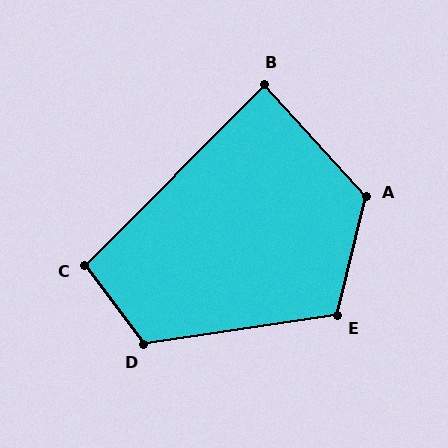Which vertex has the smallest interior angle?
B, at approximately 87 degrees.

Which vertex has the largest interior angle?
A, at approximately 124 degrees.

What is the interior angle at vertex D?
Approximately 118 degrees (obtuse).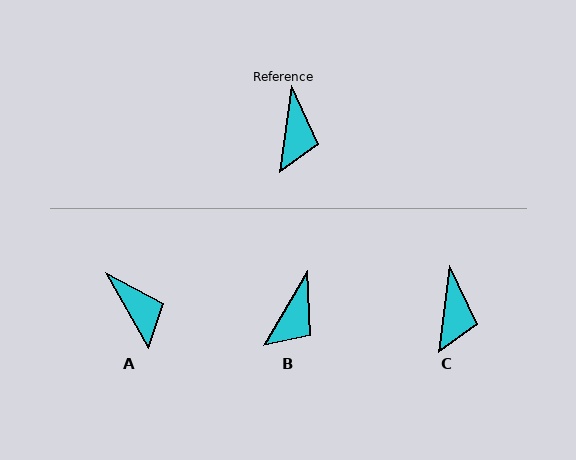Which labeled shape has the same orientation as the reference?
C.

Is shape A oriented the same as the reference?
No, it is off by about 37 degrees.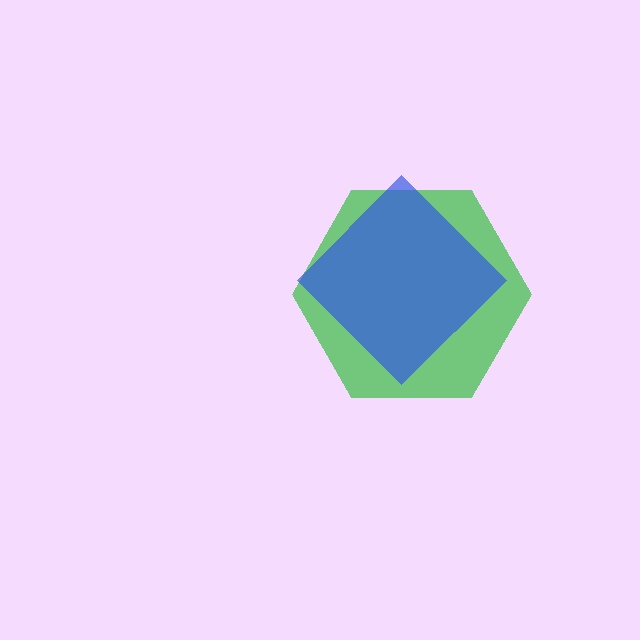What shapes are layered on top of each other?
The layered shapes are: a green hexagon, a blue diamond.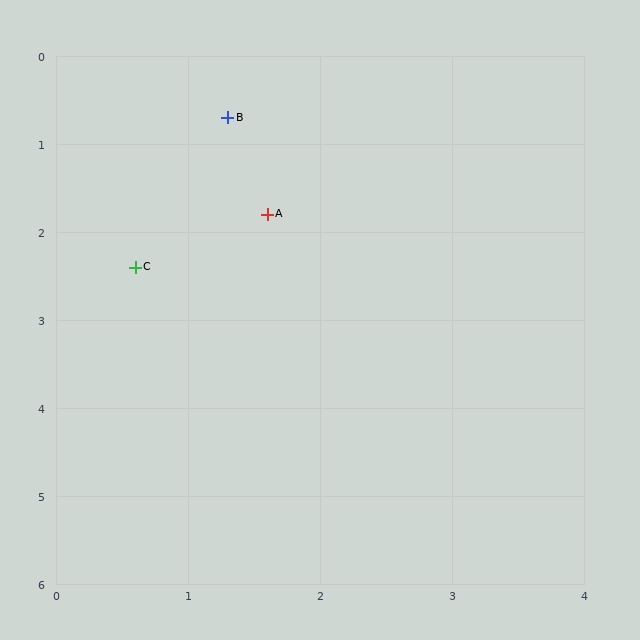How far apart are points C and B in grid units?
Points C and B are about 1.8 grid units apart.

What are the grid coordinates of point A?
Point A is at approximately (1.6, 1.8).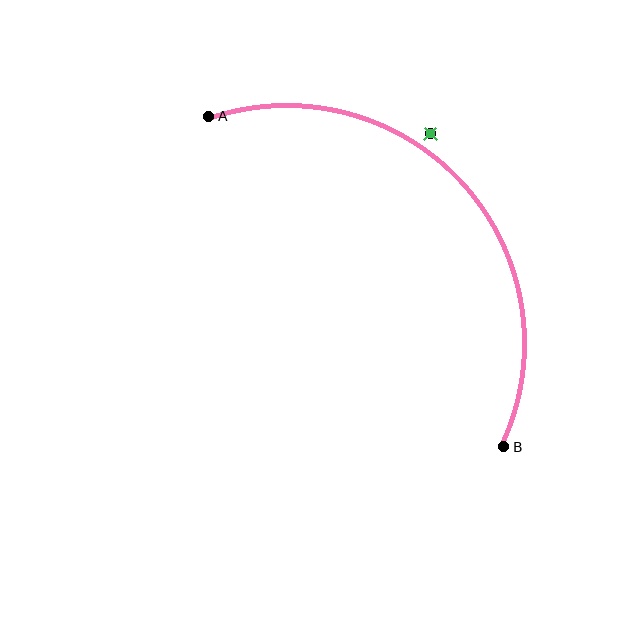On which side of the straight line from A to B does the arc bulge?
The arc bulges above and to the right of the straight line connecting A and B.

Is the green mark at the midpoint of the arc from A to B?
No — the green mark does not lie on the arc at all. It sits slightly outside the curve.